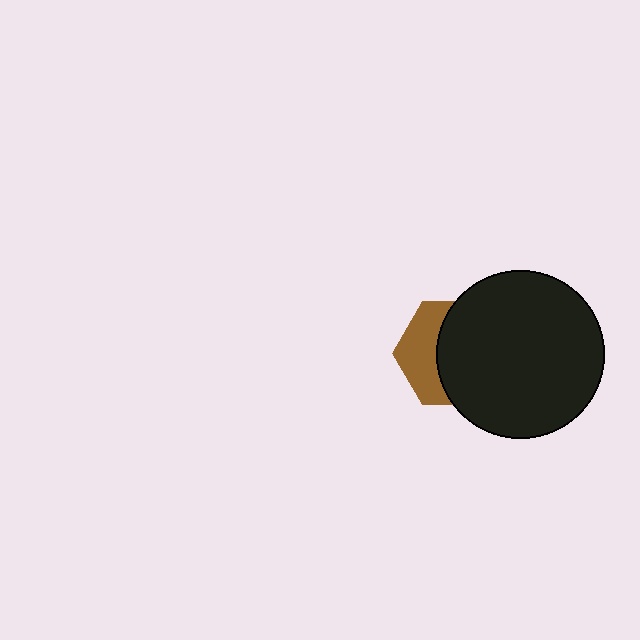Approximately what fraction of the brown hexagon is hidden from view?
Roughly 62% of the brown hexagon is hidden behind the black circle.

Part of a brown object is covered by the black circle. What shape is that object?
It is a hexagon.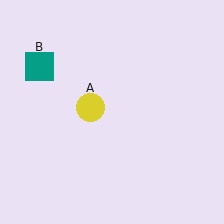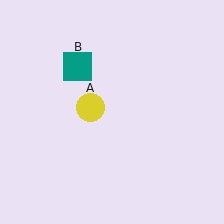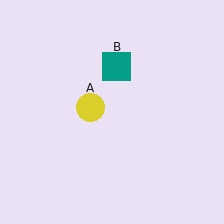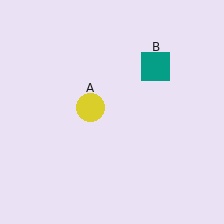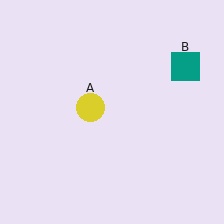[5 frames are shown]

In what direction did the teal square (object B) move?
The teal square (object B) moved right.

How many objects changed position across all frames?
1 object changed position: teal square (object B).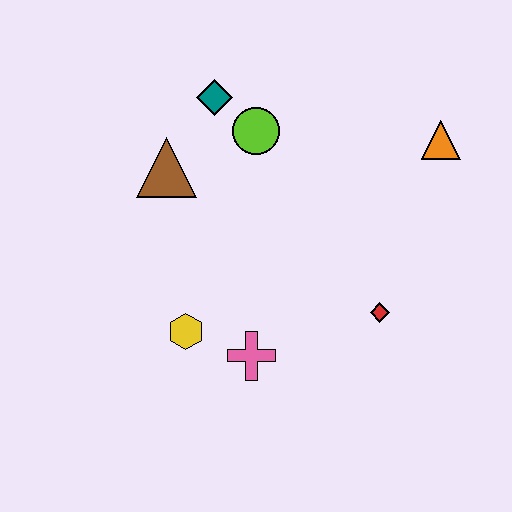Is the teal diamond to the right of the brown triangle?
Yes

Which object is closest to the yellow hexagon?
The pink cross is closest to the yellow hexagon.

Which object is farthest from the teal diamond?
The red diamond is farthest from the teal diamond.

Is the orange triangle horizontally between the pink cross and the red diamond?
No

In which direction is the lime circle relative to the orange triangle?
The lime circle is to the left of the orange triangle.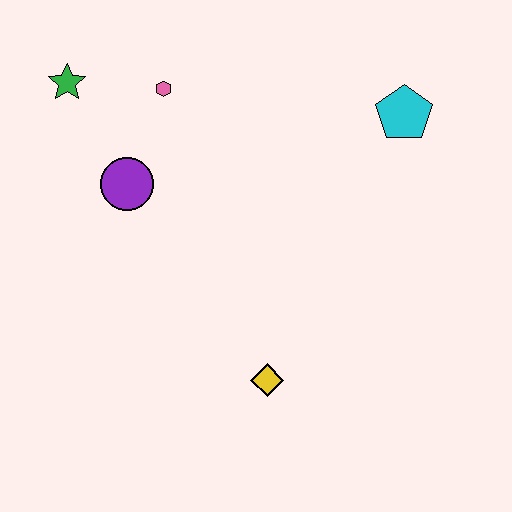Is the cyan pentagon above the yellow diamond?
Yes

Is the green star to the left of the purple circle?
Yes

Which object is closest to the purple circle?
The pink hexagon is closest to the purple circle.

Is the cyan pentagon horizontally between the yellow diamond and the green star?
No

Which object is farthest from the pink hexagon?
The yellow diamond is farthest from the pink hexagon.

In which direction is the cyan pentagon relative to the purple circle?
The cyan pentagon is to the right of the purple circle.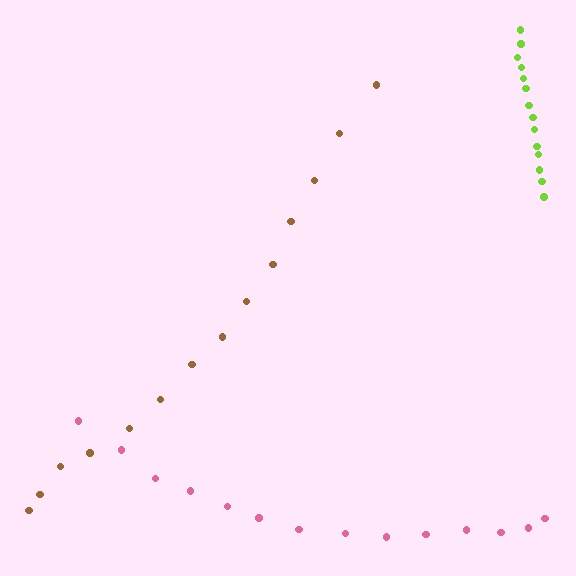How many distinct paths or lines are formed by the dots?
There are 3 distinct paths.